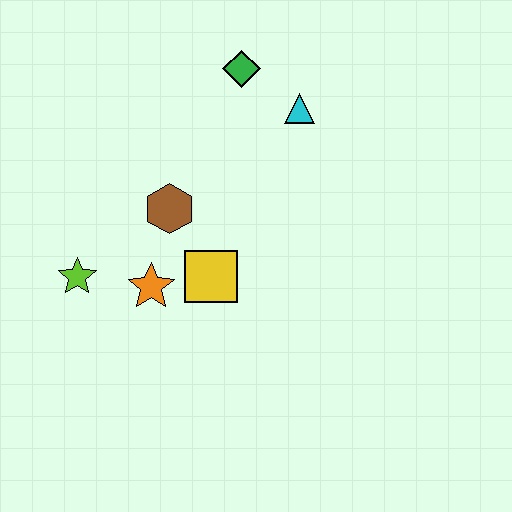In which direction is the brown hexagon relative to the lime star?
The brown hexagon is to the right of the lime star.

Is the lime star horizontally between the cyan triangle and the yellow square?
No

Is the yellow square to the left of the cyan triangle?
Yes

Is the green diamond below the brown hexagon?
No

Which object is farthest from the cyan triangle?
The lime star is farthest from the cyan triangle.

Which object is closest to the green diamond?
The cyan triangle is closest to the green diamond.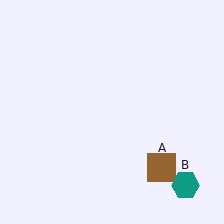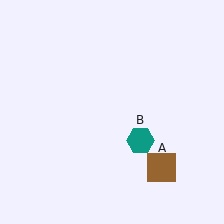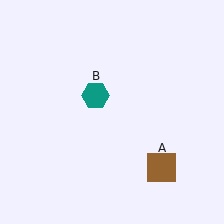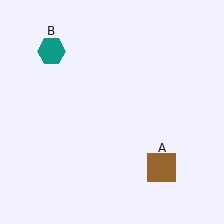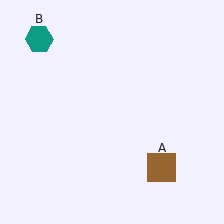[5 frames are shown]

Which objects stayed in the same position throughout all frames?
Brown square (object A) remained stationary.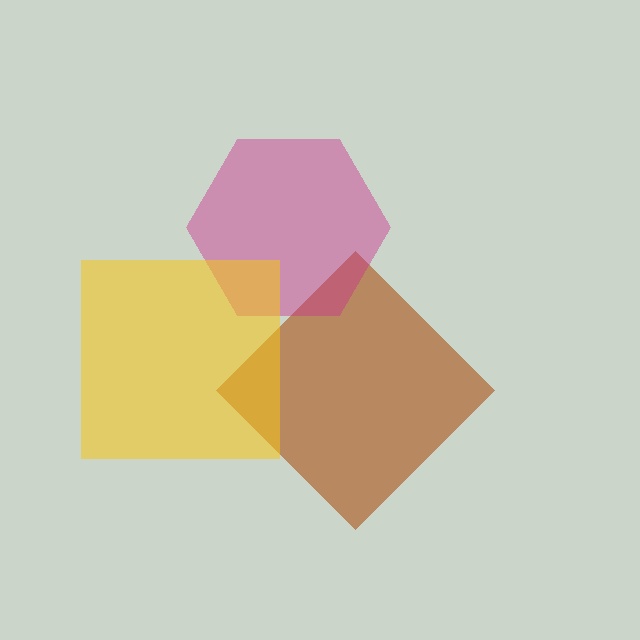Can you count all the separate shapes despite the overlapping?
Yes, there are 3 separate shapes.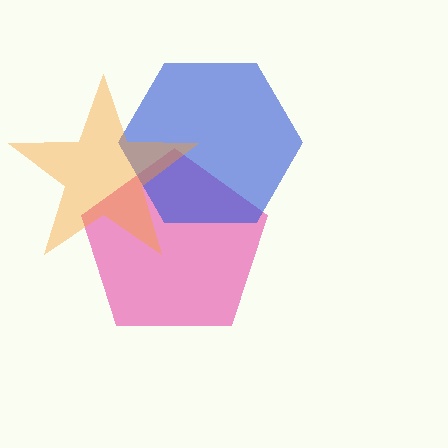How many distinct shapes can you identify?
There are 3 distinct shapes: a pink pentagon, a blue hexagon, an orange star.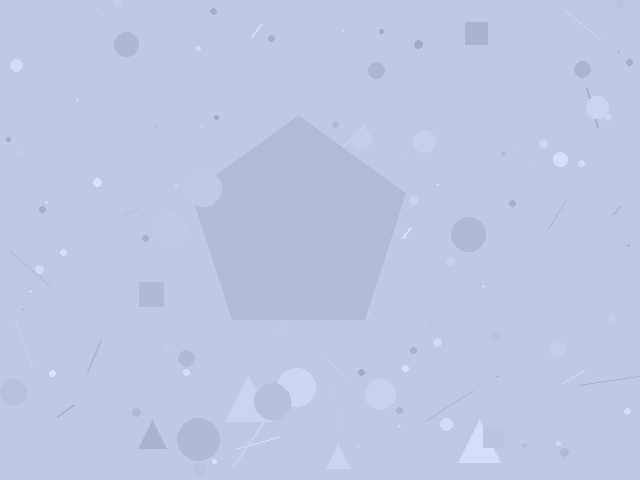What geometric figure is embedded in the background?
A pentagon is embedded in the background.